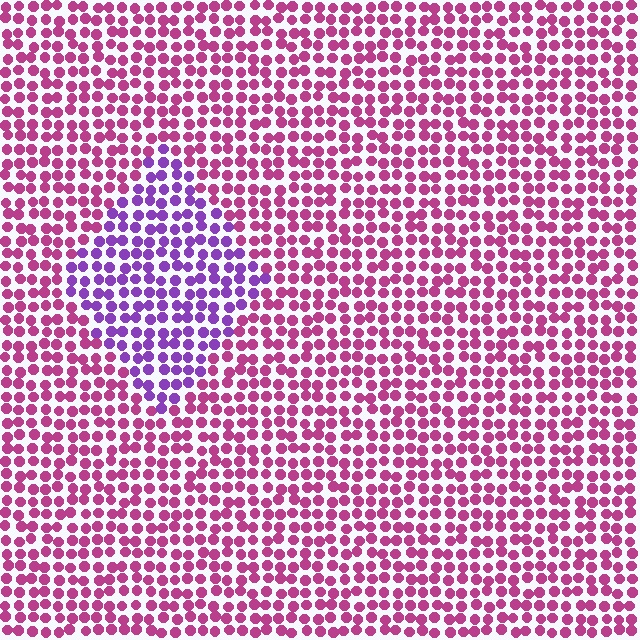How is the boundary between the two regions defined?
The boundary is defined purely by a slight shift in hue (about 46 degrees). Spacing, size, and orientation are identical on both sides.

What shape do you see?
I see a diamond.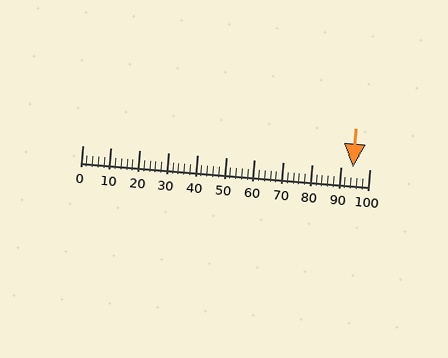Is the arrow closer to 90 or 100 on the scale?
The arrow is closer to 90.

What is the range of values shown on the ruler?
The ruler shows values from 0 to 100.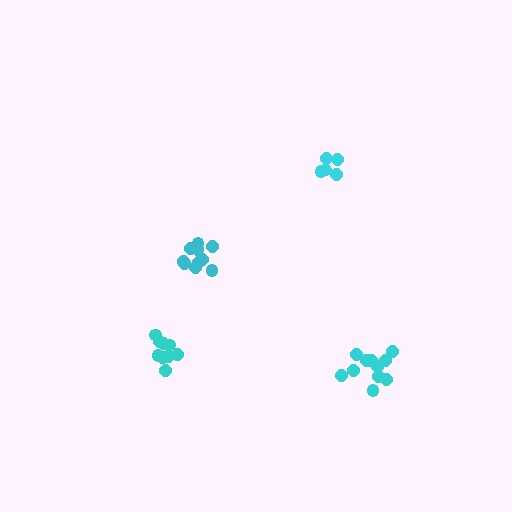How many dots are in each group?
Group 1: 5 dots, Group 2: 11 dots, Group 3: 10 dots, Group 4: 9 dots (35 total).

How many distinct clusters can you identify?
There are 4 distinct clusters.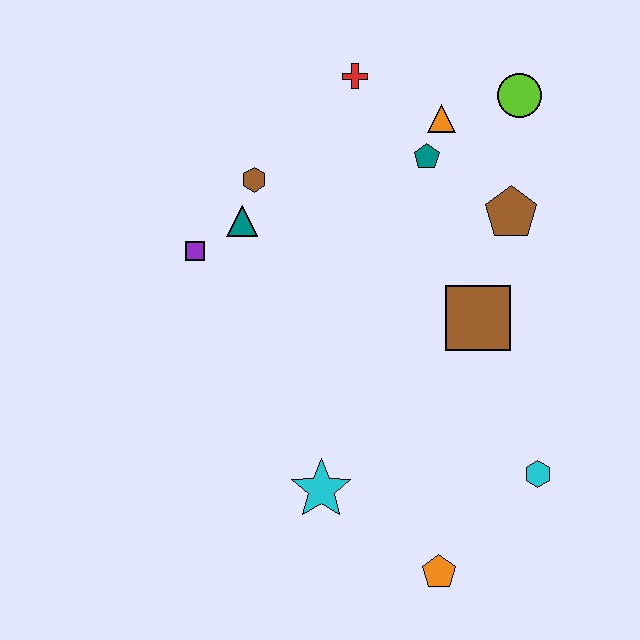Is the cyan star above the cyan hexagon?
No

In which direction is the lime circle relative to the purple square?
The lime circle is to the right of the purple square.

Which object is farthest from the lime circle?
The orange pentagon is farthest from the lime circle.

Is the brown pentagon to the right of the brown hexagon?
Yes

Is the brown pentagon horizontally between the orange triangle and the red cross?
No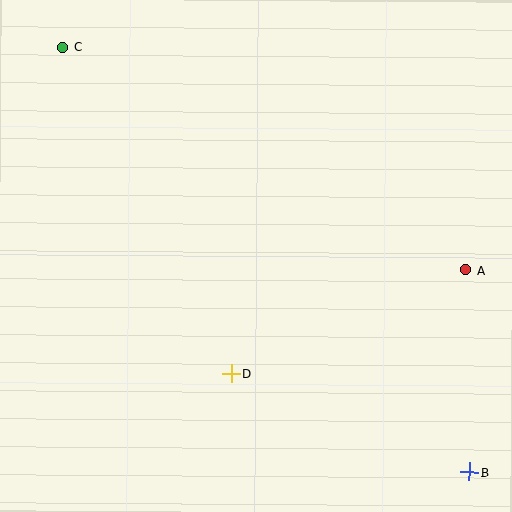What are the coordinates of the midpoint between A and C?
The midpoint between A and C is at (264, 158).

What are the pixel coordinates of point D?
Point D is at (231, 373).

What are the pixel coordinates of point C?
Point C is at (63, 47).